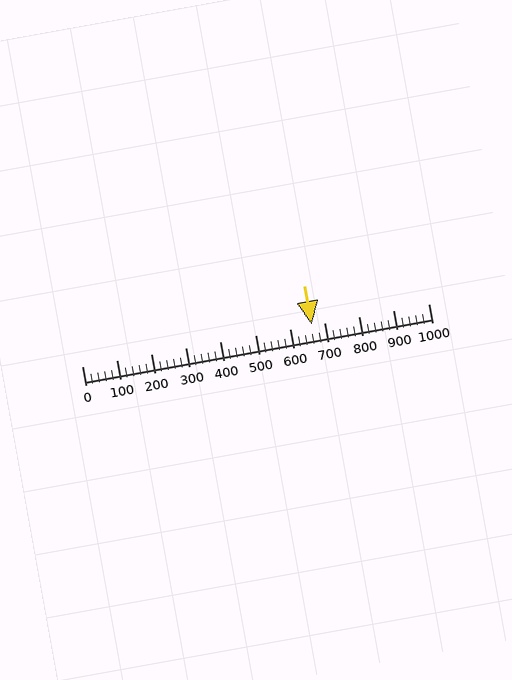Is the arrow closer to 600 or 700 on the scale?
The arrow is closer to 700.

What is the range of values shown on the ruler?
The ruler shows values from 0 to 1000.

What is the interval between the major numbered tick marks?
The major tick marks are spaced 100 units apart.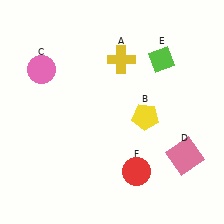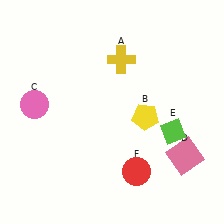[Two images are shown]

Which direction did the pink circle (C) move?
The pink circle (C) moved down.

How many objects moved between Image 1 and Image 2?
2 objects moved between the two images.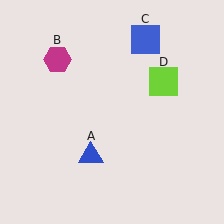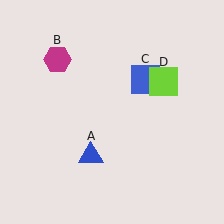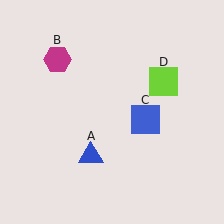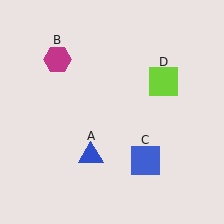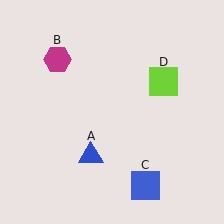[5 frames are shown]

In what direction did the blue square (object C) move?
The blue square (object C) moved down.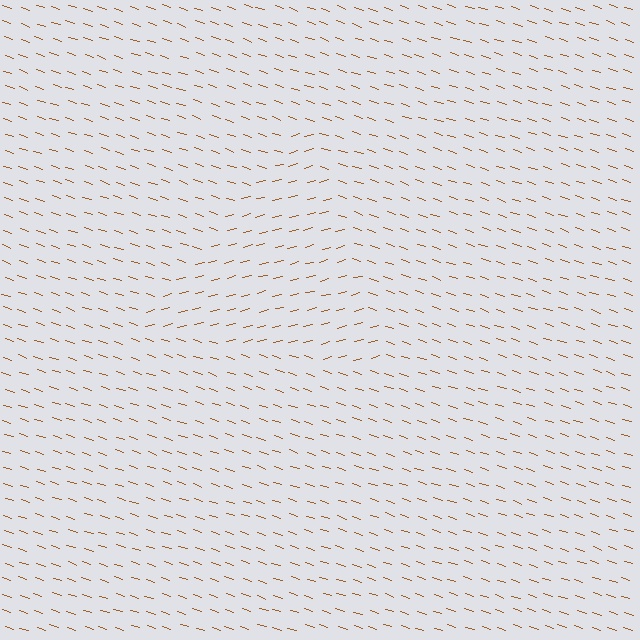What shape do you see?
I see a triangle.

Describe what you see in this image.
The image is filled with small brown line segments. A triangle region in the image has lines oriented differently from the surrounding lines, creating a visible texture boundary.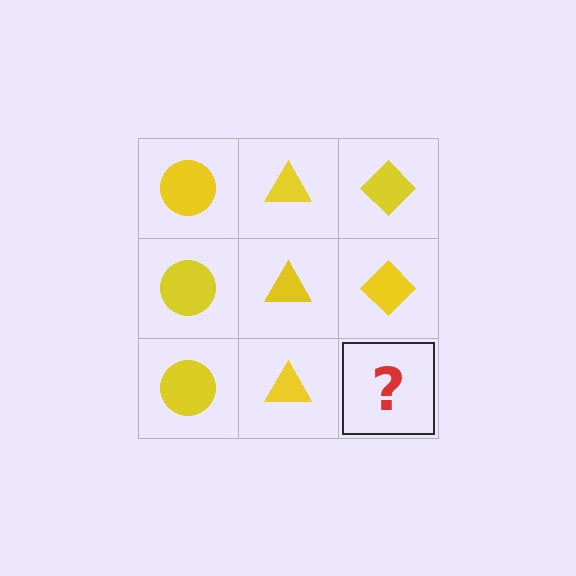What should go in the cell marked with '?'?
The missing cell should contain a yellow diamond.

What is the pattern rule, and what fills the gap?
The rule is that each column has a consistent shape. The gap should be filled with a yellow diamond.